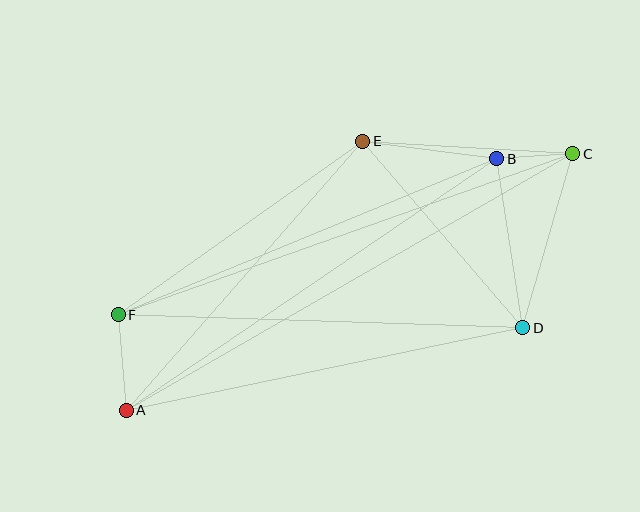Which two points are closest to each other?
Points B and C are closest to each other.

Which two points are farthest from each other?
Points A and C are farthest from each other.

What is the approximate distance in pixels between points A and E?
The distance between A and E is approximately 358 pixels.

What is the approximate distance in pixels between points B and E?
The distance between B and E is approximately 135 pixels.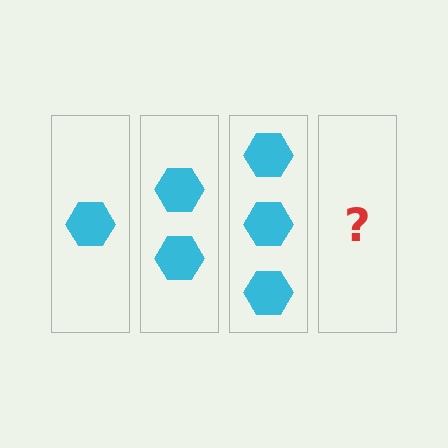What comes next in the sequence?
The next element should be 4 hexagons.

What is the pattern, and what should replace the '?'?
The pattern is that each step adds one more hexagon. The '?' should be 4 hexagons.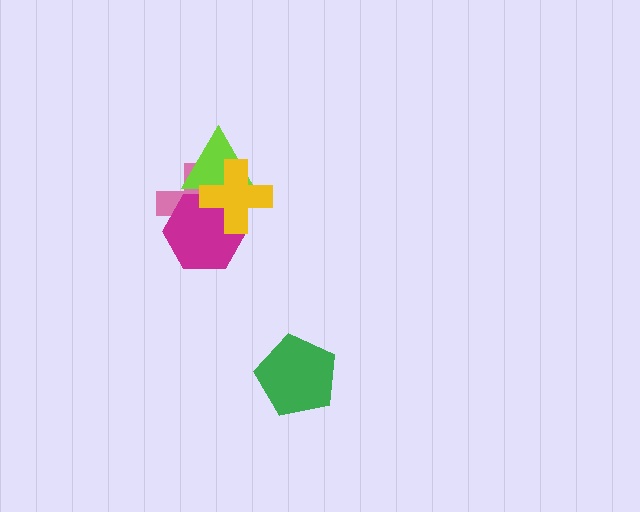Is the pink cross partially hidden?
Yes, it is partially covered by another shape.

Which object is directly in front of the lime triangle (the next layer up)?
The magenta hexagon is directly in front of the lime triangle.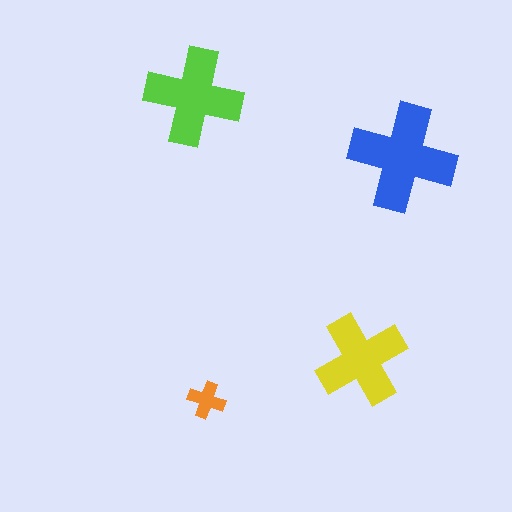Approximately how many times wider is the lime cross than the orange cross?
About 2.5 times wider.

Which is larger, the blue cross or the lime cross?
The blue one.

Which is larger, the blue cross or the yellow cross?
The blue one.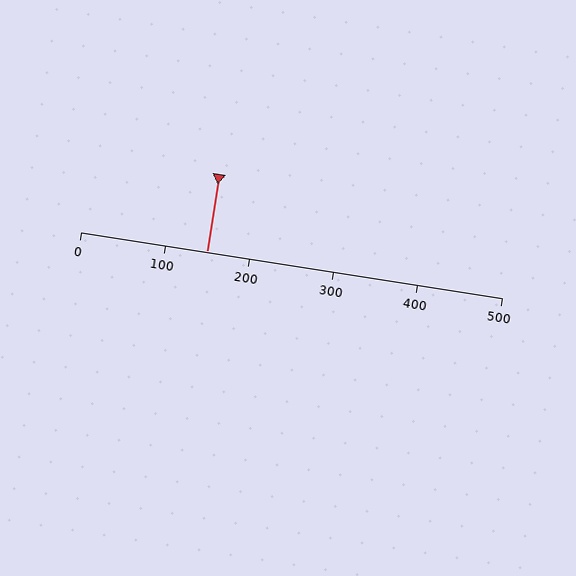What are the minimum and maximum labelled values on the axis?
The axis runs from 0 to 500.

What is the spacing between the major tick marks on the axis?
The major ticks are spaced 100 apart.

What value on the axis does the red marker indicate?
The marker indicates approximately 150.